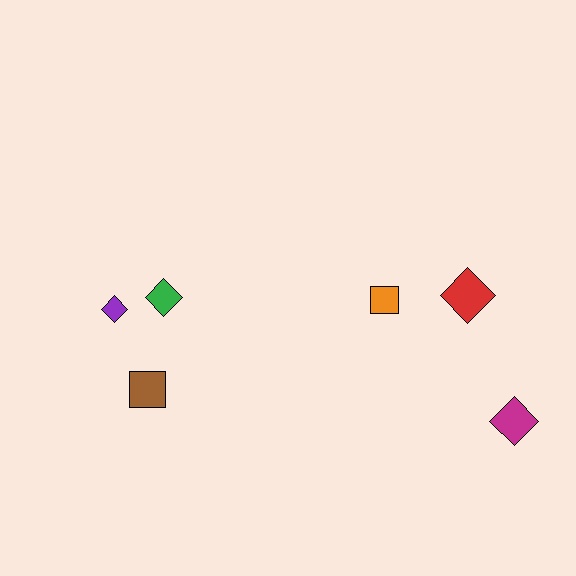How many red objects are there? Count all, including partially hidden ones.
There is 1 red object.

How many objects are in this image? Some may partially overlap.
There are 6 objects.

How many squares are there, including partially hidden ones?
There are 2 squares.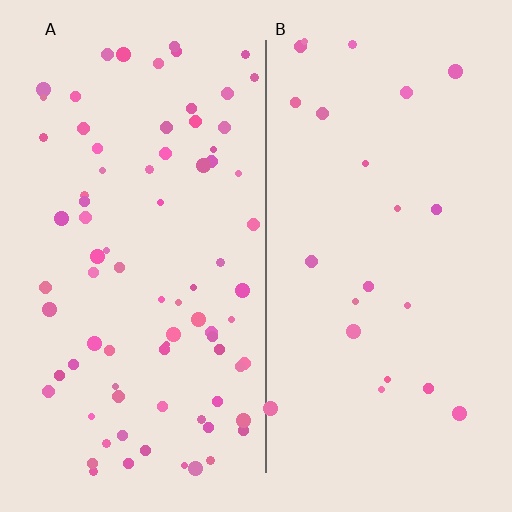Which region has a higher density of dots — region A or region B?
A (the left).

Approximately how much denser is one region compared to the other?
Approximately 3.4× — region A over region B.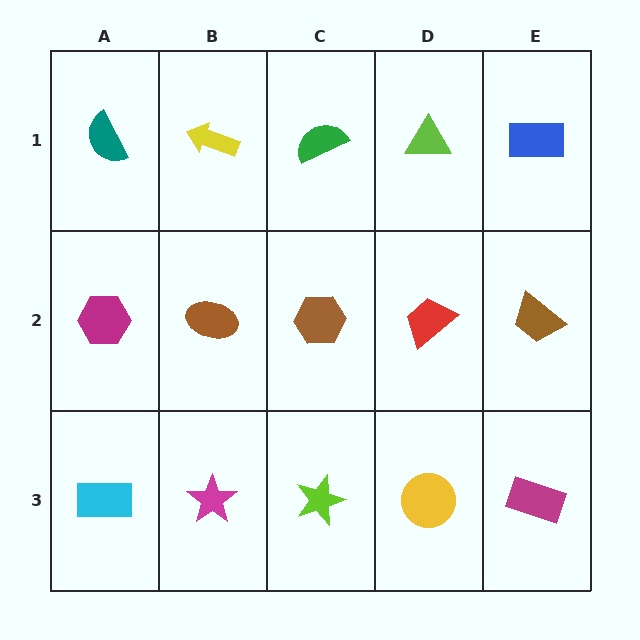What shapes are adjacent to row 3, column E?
A brown trapezoid (row 2, column E), a yellow circle (row 3, column D).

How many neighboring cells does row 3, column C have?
3.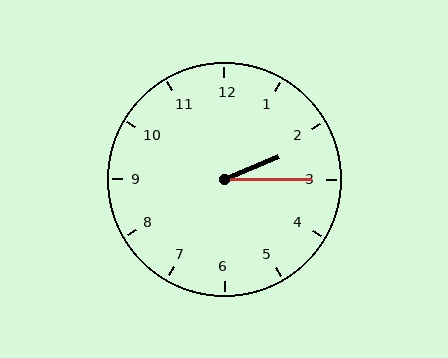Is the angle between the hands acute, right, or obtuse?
It is acute.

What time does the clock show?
2:15.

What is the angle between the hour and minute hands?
Approximately 22 degrees.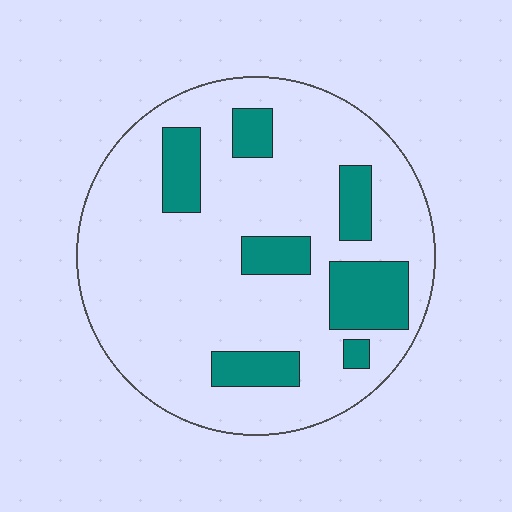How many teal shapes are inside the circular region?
7.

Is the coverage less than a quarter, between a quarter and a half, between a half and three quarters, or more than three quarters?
Less than a quarter.